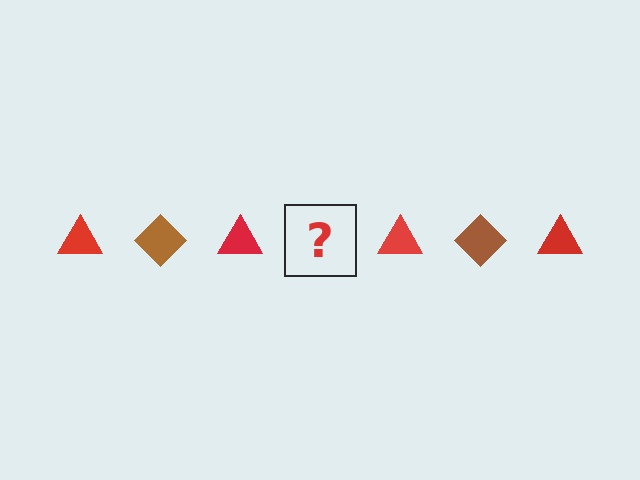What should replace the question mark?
The question mark should be replaced with a brown diamond.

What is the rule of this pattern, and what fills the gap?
The rule is that the pattern alternates between red triangle and brown diamond. The gap should be filled with a brown diamond.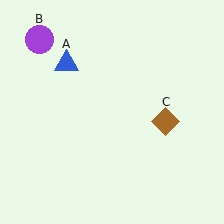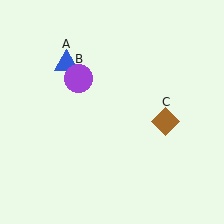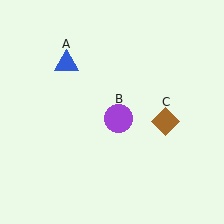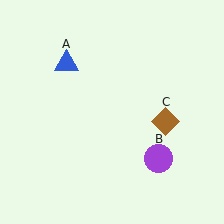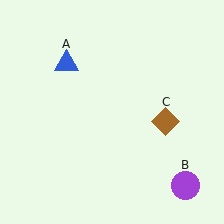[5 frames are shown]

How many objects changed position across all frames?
1 object changed position: purple circle (object B).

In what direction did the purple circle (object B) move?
The purple circle (object B) moved down and to the right.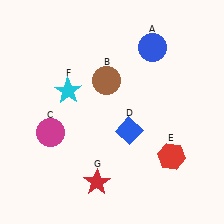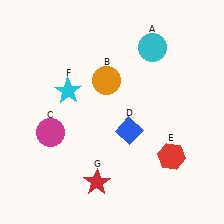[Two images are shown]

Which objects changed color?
A changed from blue to cyan. B changed from brown to orange.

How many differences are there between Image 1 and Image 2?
There are 2 differences between the two images.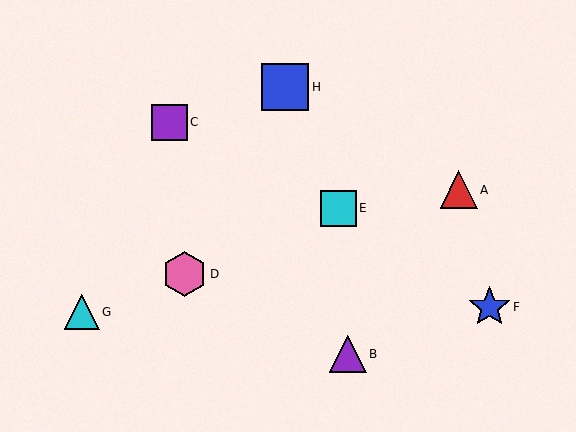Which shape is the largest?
The blue square (labeled H) is the largest.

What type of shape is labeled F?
Shape F is a blue star.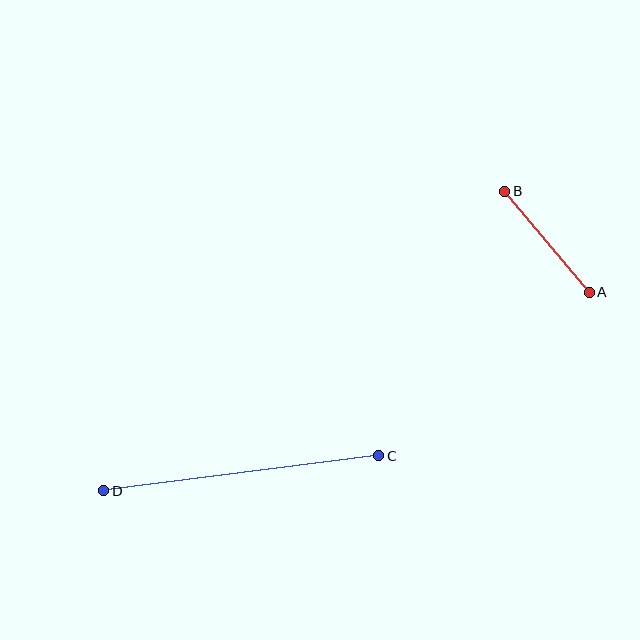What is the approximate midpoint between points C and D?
The midpoint is at approximately (241, 473) pixels.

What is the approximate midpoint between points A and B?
The midpoint is at approximately (547, 242) pixels.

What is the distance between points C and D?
The distance is approximately 277 pixels.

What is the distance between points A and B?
The distance is approximately 131 pixels.